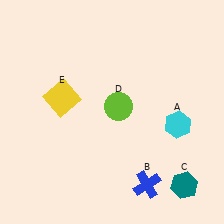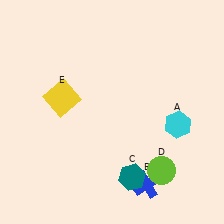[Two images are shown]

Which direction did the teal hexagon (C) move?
The teal hexagon (C) moved left.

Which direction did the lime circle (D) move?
The lime circle (D) moved down.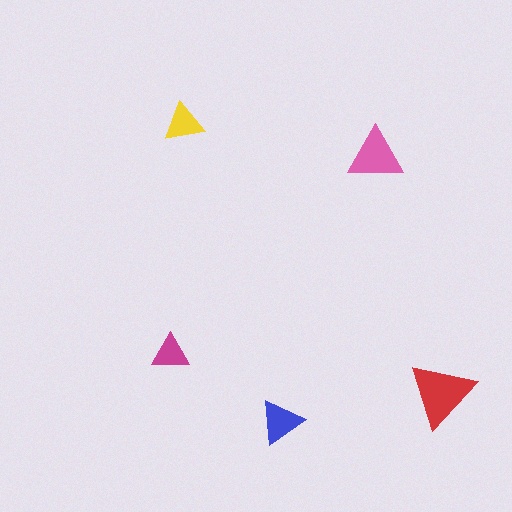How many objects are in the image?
There are 5 objects in the image.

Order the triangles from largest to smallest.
the red one, the pink one, the blue one, the yellow one, the magenta one.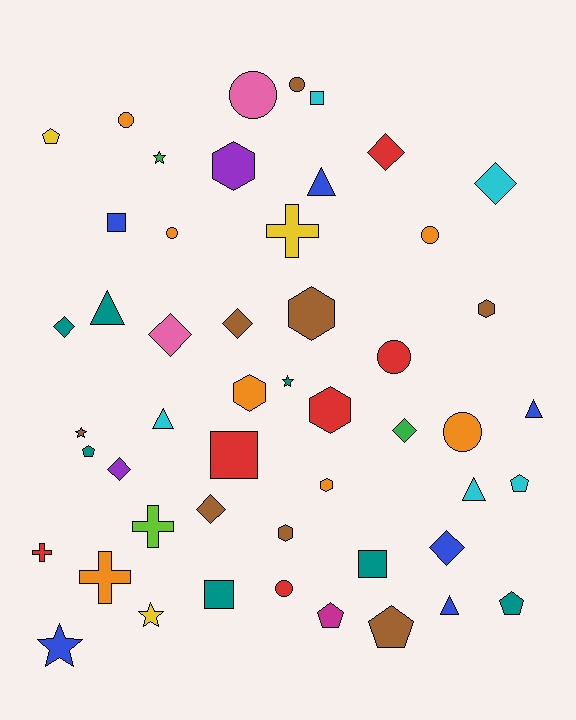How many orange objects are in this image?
There are 7 orange objects.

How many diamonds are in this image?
There are 9 diamonds.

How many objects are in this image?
There are 50 objects.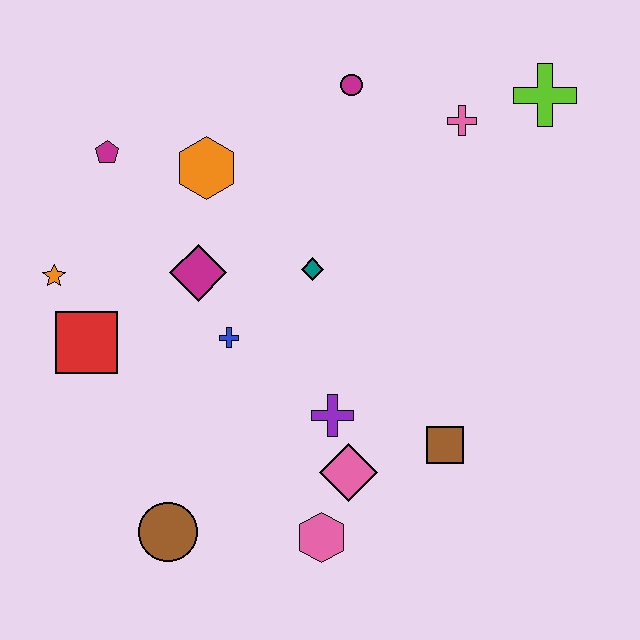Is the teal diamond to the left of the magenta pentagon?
No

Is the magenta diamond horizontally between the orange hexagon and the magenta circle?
No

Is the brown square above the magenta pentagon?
No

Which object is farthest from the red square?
The lime cross is farthest from the red square.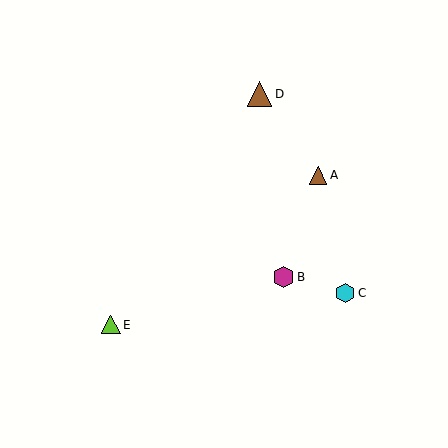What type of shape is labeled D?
Shape D is a brown triangle.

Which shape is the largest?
The brown triangle (labeled D) is the largest.